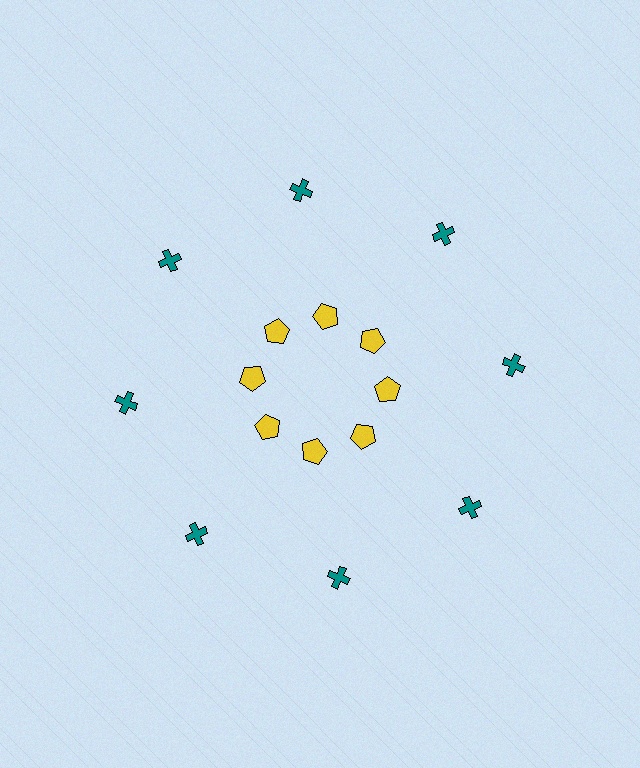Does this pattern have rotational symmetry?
Yes, this pattern has 8-fold rotational symmetry. It looks the same after rotating 45 degrees around the center.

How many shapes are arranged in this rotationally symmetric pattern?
There are 16 shapes, arranged in 8 groups of 2.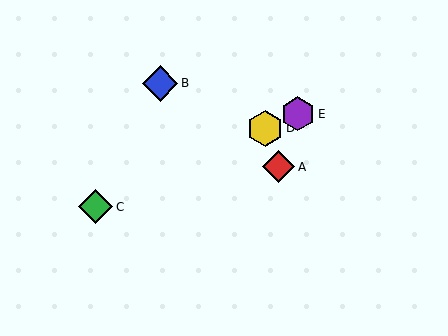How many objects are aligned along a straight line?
3 objects (C, D, E) are aligned along a straight line.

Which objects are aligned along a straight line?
Objects C, D, E are aligned along a straight line.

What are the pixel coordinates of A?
Object A is at (279, 167).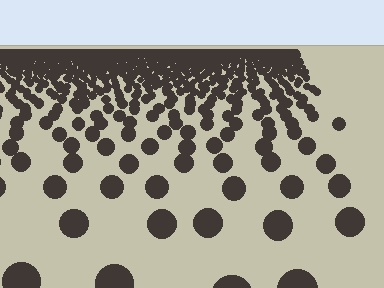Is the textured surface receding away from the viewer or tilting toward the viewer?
The surface is receding away from the viewer. Texture elements get smaller and denser toward the top.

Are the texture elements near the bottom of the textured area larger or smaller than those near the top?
Larger. Near the bottom, elements are closer to the viewer and appear at a bigger on-screen size.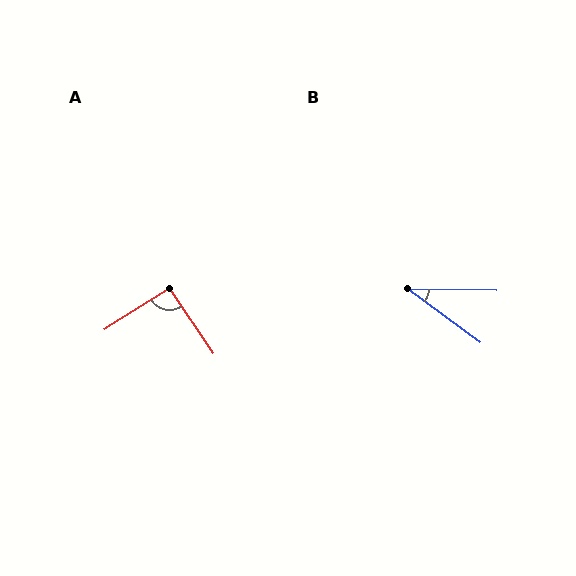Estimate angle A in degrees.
Approximately 92 degrees.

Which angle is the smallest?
B, at approximately 35 degrees.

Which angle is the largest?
A, at approximately 92 degrees.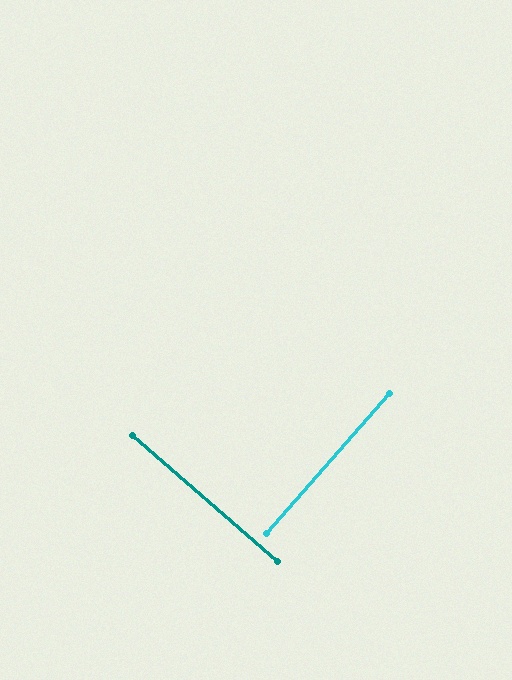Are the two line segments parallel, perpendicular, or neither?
Perpendicular — they meet at approximately 90°.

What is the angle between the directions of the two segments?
Approximately 90 degrees.